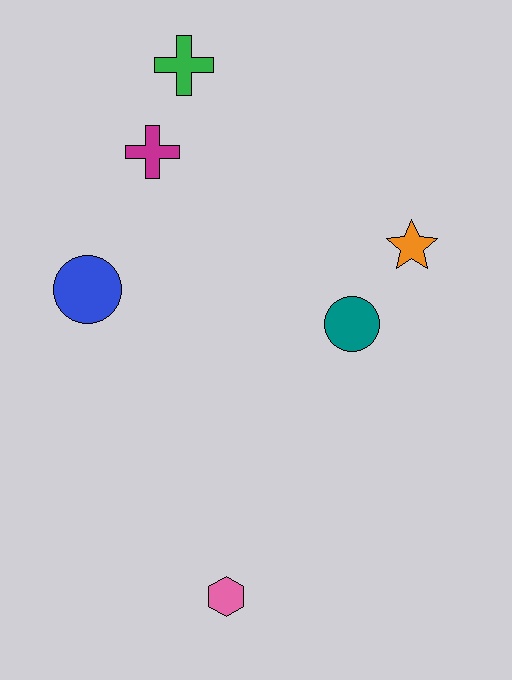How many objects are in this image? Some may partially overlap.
There are 6 objects.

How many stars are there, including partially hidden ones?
There is 1 star.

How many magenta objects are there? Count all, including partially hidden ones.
There is 1 magenta object.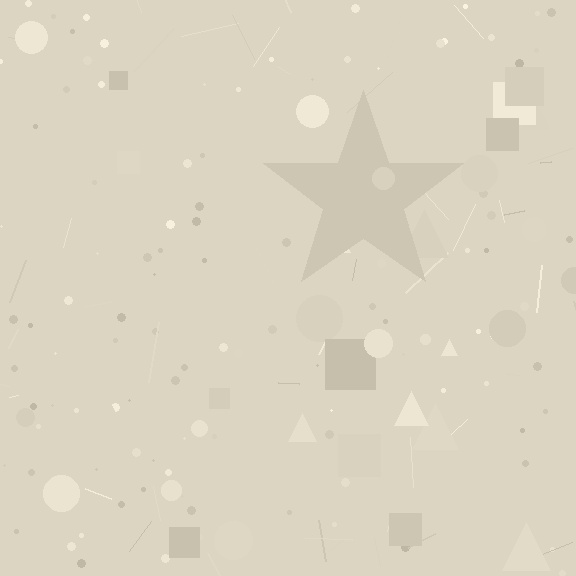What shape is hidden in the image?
A star is hidden in the image.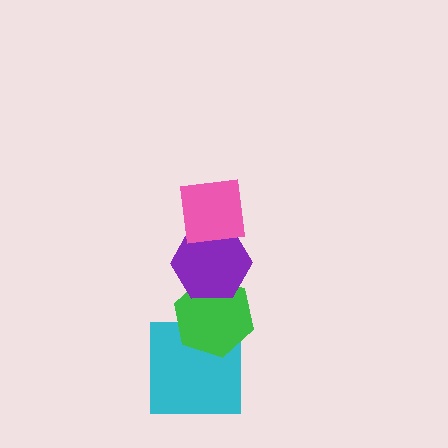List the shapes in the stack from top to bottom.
From top to bottom: the pink square, the purple hexagon, the green hexagon, the cyan square.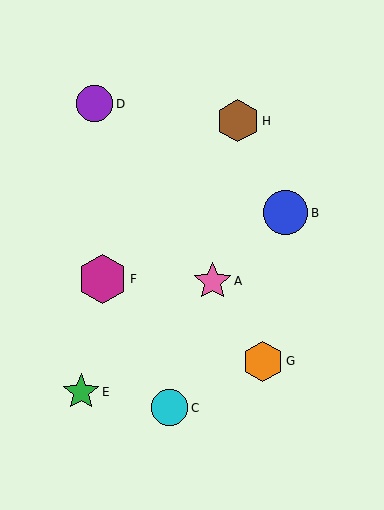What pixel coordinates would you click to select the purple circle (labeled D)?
Click at (95, 104) to select the purple circle D.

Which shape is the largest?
The magenta hexagon (labeled F) is the largest.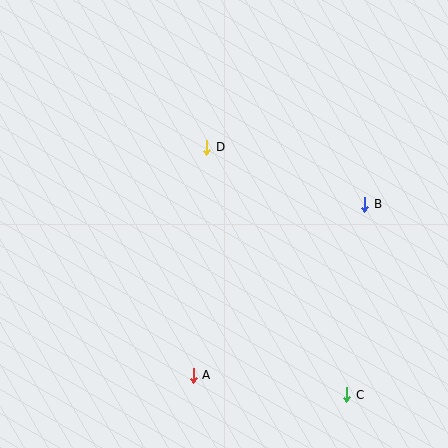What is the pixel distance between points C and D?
The distance between C and D is 284 pixels.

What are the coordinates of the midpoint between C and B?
The midpoint between C and B is at (356, 299).